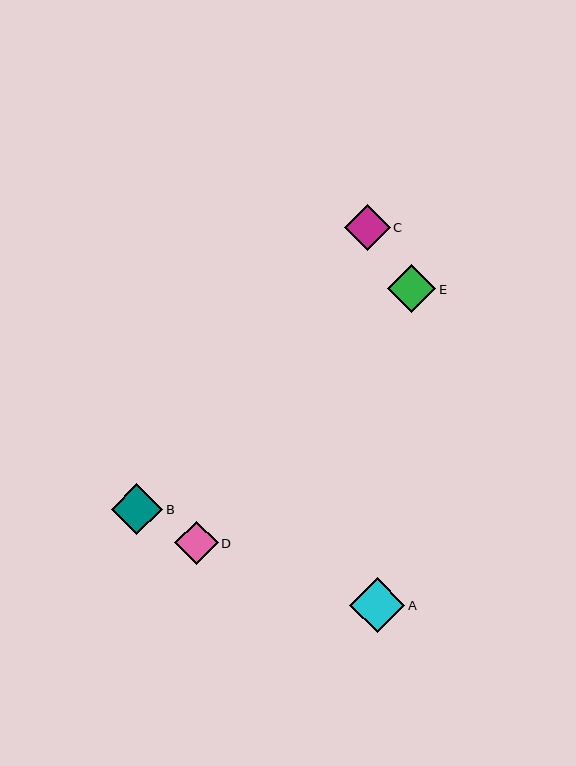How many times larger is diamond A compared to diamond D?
Diamond A is approximately 1.3 times the size of diamond D.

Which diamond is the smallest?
Diamond D is the smallest with a size of approximately 44 pixels.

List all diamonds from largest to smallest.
From largest to smallest: A, B, E, C, D.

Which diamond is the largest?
Diamond A is the largest with a size of approximately 55 pixels.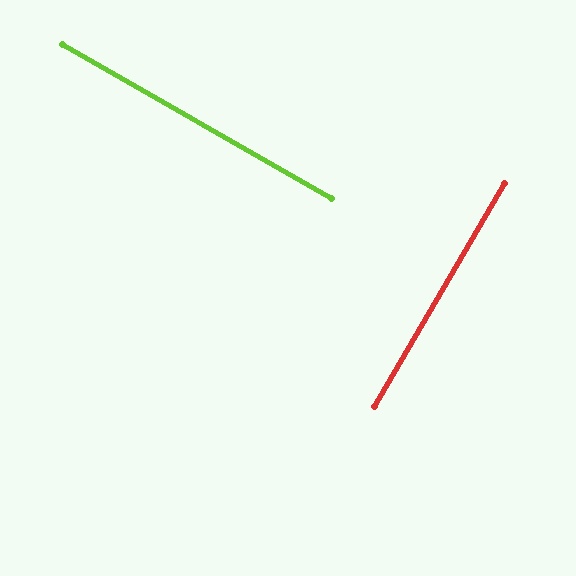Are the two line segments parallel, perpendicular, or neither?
Perpendicular — they meet at approximately 89°.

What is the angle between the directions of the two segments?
Approximately 89 degrees.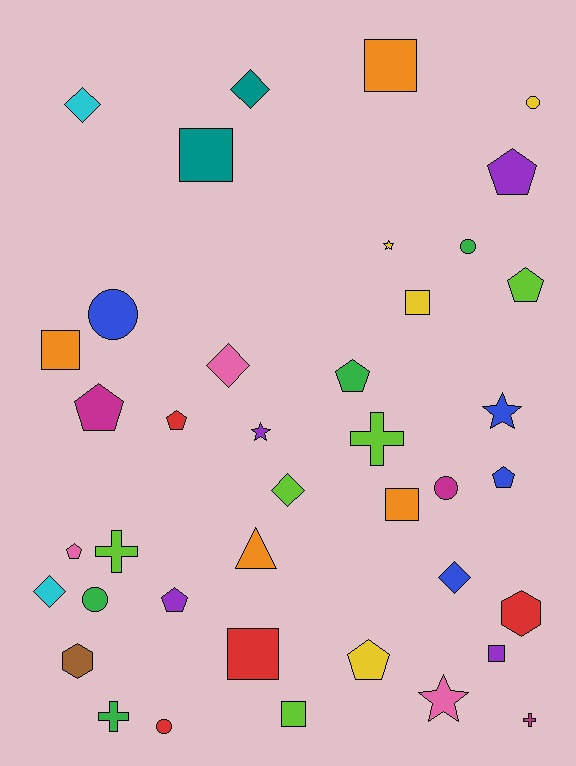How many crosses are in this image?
There are 4 crosses.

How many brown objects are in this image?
There is 1 brown object.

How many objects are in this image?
There are 40 objects.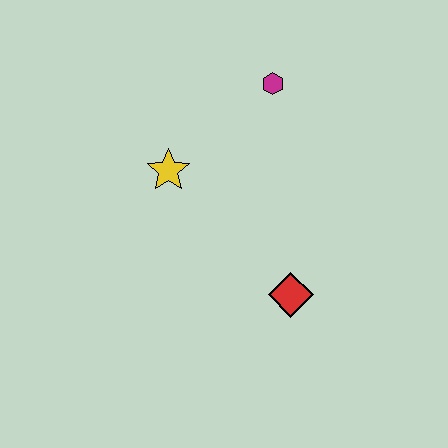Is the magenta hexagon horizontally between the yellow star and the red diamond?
Yes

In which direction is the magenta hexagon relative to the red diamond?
The magenta hexagon is above the red diamond.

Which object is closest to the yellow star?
The magenta hexagon is closest to the yellow star.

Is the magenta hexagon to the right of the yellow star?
Yes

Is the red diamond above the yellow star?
No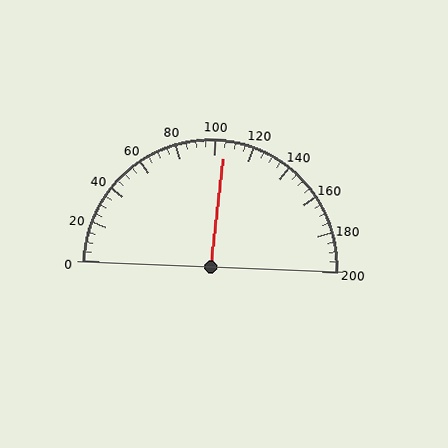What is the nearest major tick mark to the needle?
The nearest major tick mark is 100.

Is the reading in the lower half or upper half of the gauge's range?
The reading is in the upper half of the range (0 to 200).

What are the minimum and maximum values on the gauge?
The gauge ranges from 0 to 200.